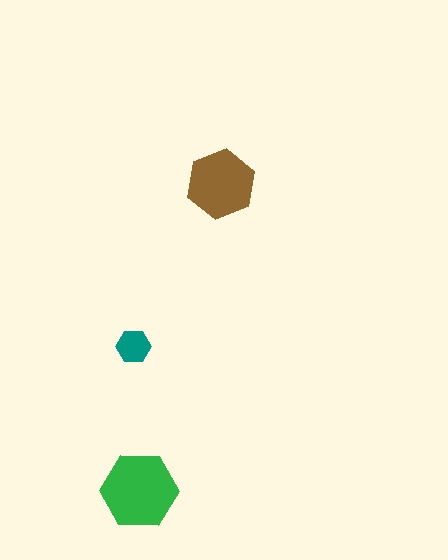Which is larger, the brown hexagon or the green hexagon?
The green one.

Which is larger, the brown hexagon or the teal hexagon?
The brown one.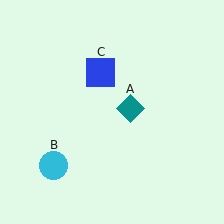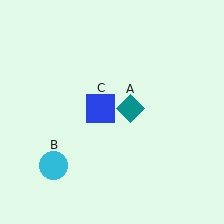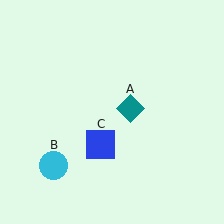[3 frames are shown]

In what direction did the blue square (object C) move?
The blue square (object C) moved down.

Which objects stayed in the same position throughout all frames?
Teal diamond (object A) and cyan circle (object B) remained stationary.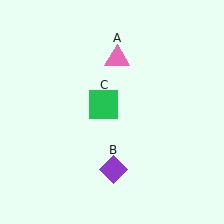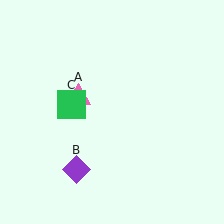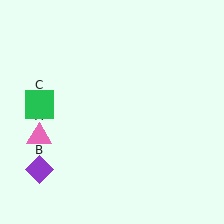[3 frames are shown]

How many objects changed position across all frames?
3 objects changed position: pink triangle (object A), purple diamond (object B), green square (object C).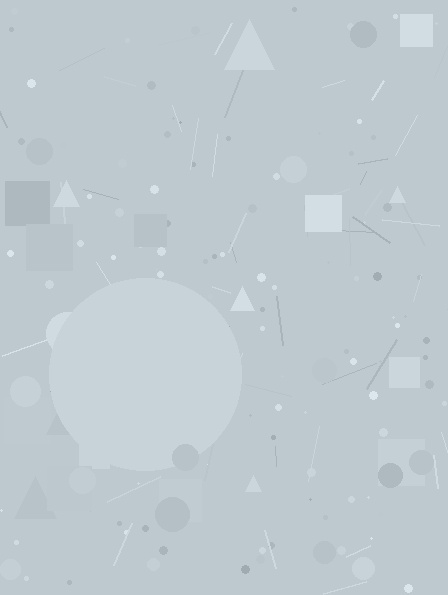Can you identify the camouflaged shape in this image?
The camouflaged shape is a circle.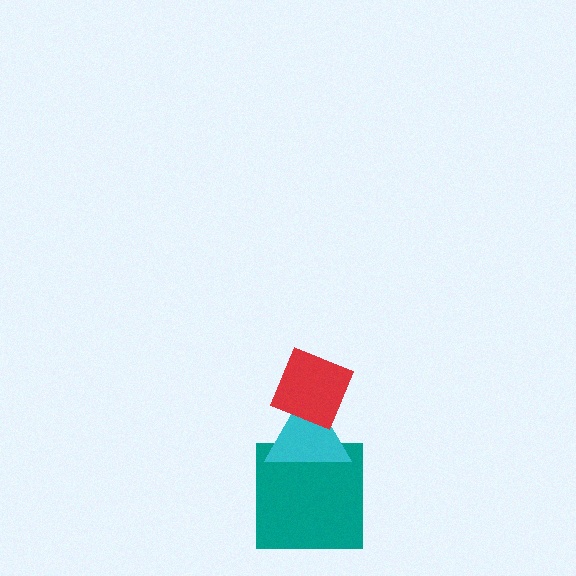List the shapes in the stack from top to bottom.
From top to bottom: the red diamond, the cyan triangle, the teal square.